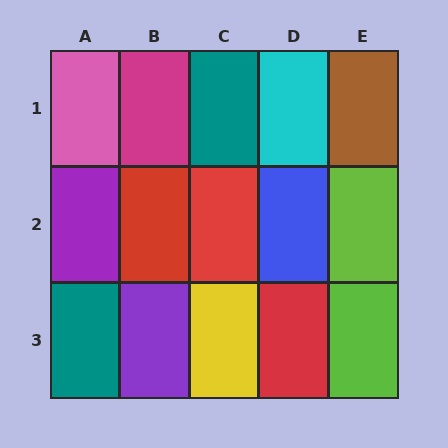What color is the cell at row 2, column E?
Lime.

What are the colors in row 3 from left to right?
Teal, purple, yellow, red, lime.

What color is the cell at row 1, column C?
Teal.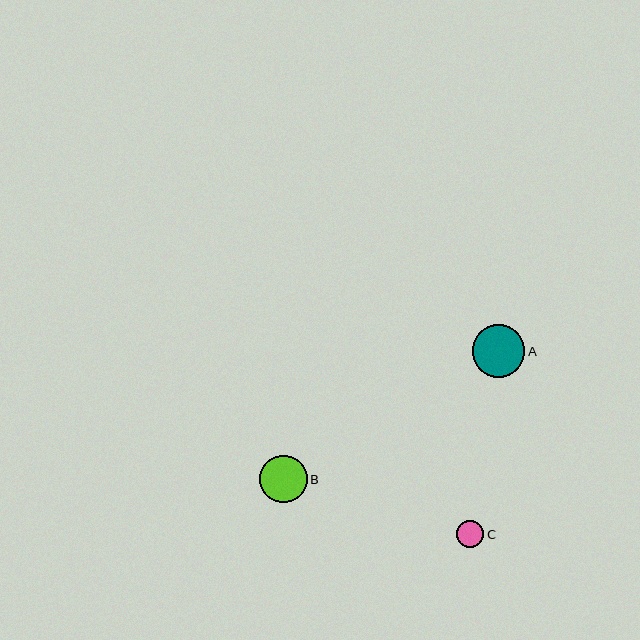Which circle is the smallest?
Circle C is the smallest with a size of approximately 27 pixels.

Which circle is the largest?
Circle A is the largest with a size of approximately 52 pixels.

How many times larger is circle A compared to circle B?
Circle A is approximately 1.1 times the size of circle B.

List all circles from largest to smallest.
From largest to smallest: A, B, C.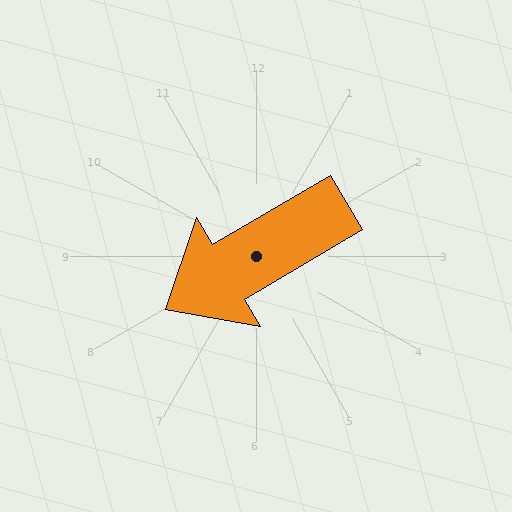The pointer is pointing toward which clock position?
Roughly 8 o'clock.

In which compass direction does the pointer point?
Southwest.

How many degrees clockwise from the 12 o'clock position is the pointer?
Approximately 239 degrees.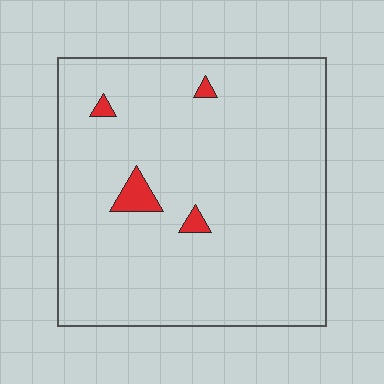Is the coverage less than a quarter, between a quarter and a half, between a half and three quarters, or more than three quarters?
Less than a quarter.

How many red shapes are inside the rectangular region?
4.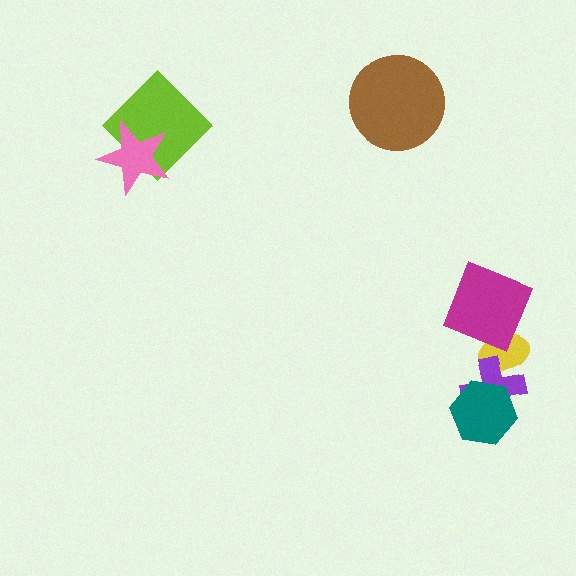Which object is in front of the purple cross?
The teal hexagon is in front of the purple cross.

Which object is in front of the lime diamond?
The pink star is in front of the lime diamond.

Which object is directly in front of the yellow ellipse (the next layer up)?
The magenta diamond is directly in front of the yellow ellipse.